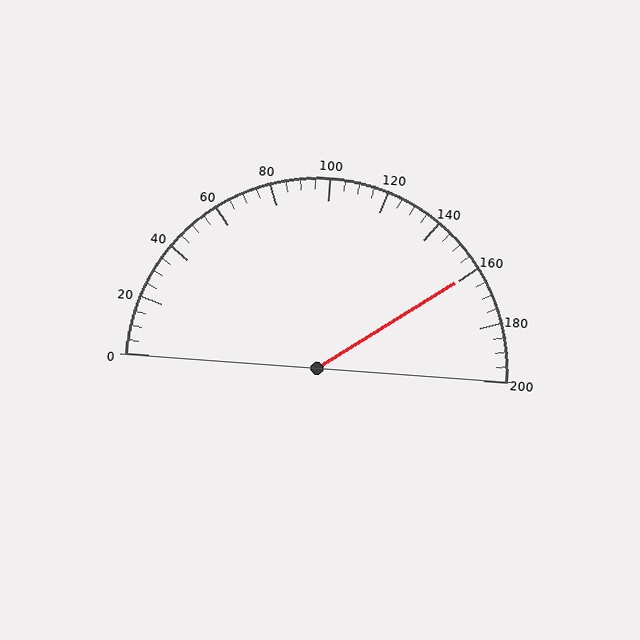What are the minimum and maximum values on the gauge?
The gauge ranges from 0 to 200.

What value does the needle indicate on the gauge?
The needle indicates approximately 160.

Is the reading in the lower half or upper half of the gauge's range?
The reading is in the upper half of the range (0 to 200).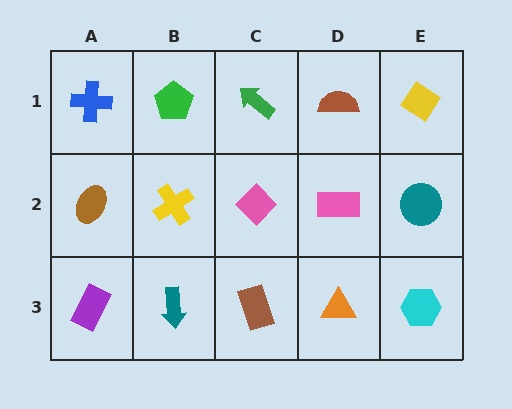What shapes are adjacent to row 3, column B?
A yellow cross (row 2, column B), a purple rectangle (row 3, column A), a brown rectangle (row 3, column C).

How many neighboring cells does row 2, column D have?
4.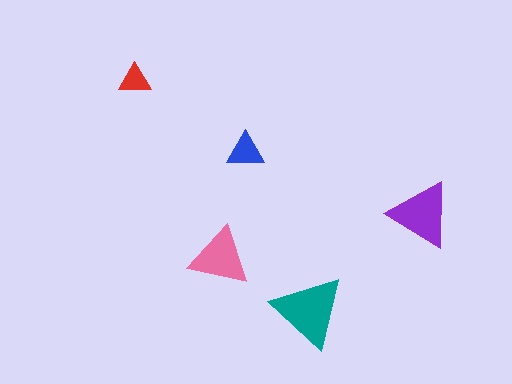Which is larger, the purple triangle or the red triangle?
The purple one.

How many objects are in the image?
There are 5 objects in the image.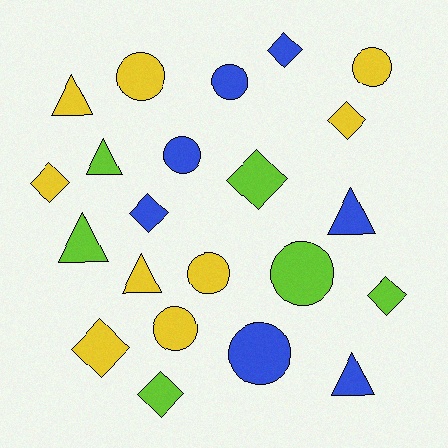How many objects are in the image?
There are 22 objects.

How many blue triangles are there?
There are 2 blue triangles.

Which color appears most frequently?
Yellow, with 9 objects.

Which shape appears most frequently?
Circle, with 8 objects.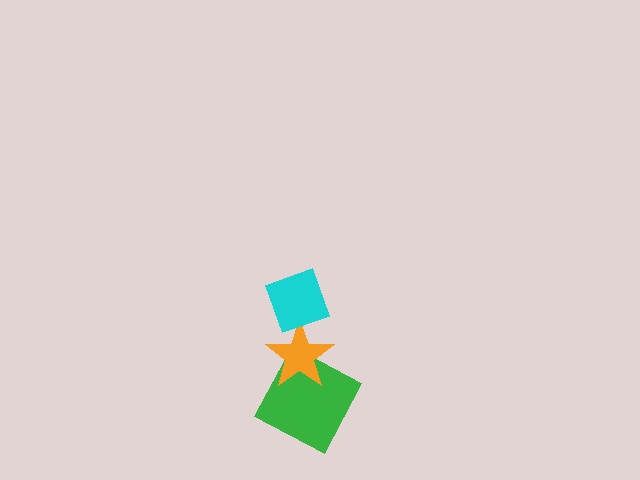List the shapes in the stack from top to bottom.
From top to bottom: the cyan diamond, the orange star, the green square.